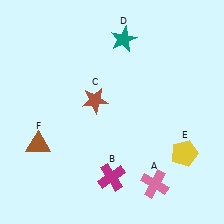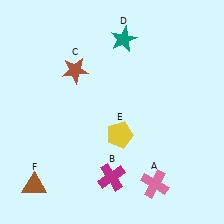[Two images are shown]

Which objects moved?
The objects that moved are: the brown star (C), the yellow pentagon (E), the brown triangle (F).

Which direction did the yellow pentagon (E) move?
The yellow pentagon (E) moved left.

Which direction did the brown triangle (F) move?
The brown triangle (F) moved down.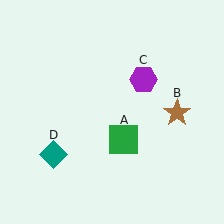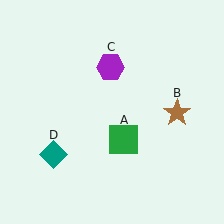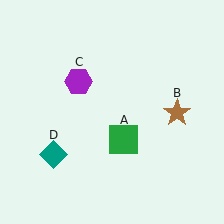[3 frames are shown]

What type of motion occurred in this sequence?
The purple hexagon (object C) rotated counterclockwise around the center of the scene.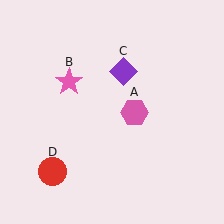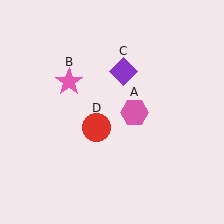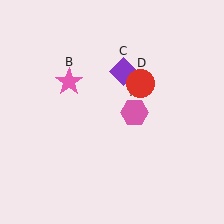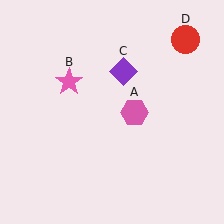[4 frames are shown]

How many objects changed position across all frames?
1 object changed position: red circle (object D).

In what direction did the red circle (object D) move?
The red circle (object D) moved up and to the right.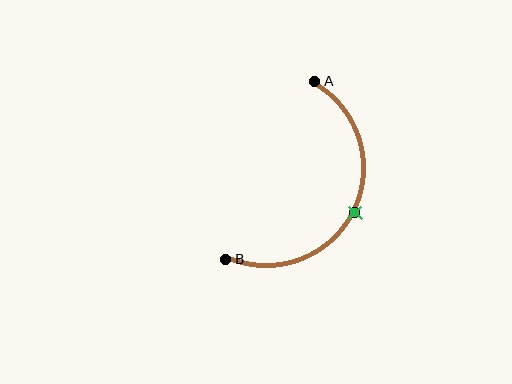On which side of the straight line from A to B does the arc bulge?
The arc bulges to the right of the straight line connecting A and B.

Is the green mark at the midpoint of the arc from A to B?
Yes. The green mark lies on the arc at equal arc-length from both A and B — it is the arc midpoint.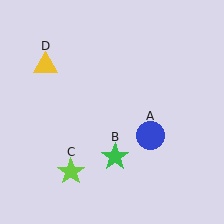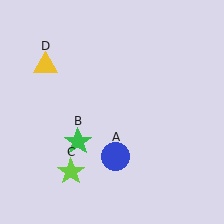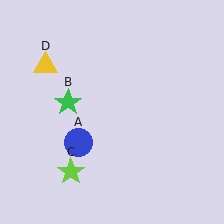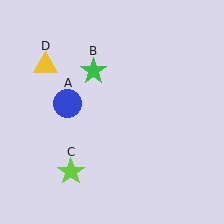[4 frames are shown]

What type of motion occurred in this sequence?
The blue circle (object A), green star (object B) rotated clockwise around the center of the scene.